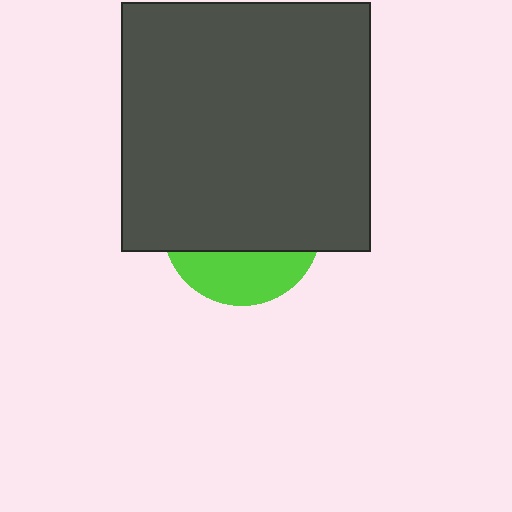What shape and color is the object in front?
The object in front is a dark gray square.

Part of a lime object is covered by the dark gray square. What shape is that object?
It is a circle.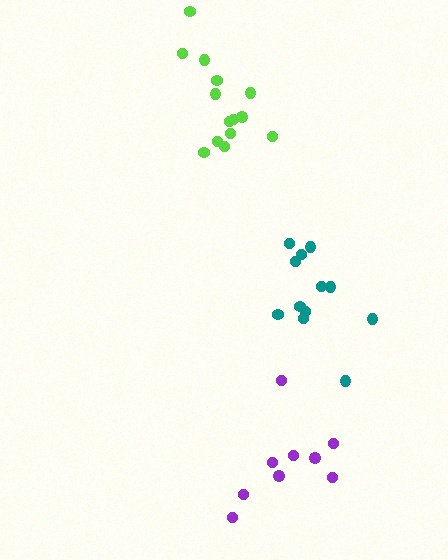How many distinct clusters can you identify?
There are 3 distinct clusters.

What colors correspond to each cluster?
The clusters are colored: purple, teal, lime.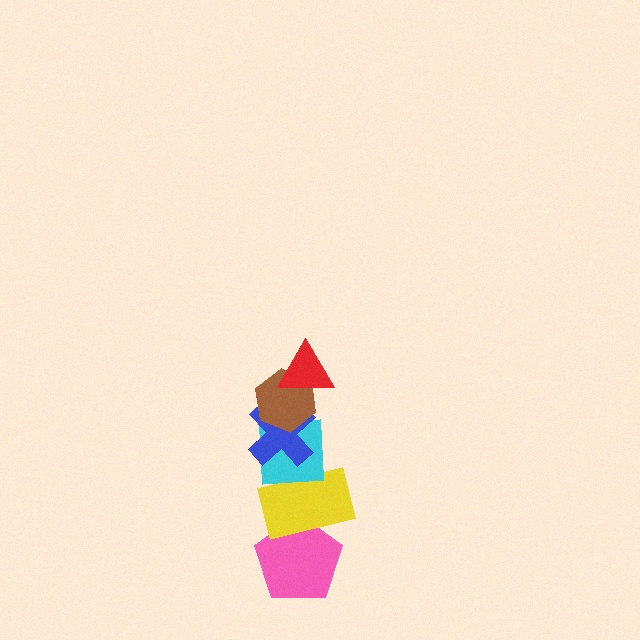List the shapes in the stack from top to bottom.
From top to bottom: the red triangle, the brown hexagon, the blue cross, the cyan square, the yellow rectangle, the pink pentagon.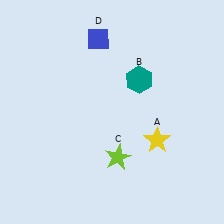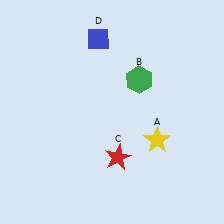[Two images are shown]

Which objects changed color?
B changed from teal to green. C changed from lime to red.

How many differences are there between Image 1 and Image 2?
There are 2 differences between the two images.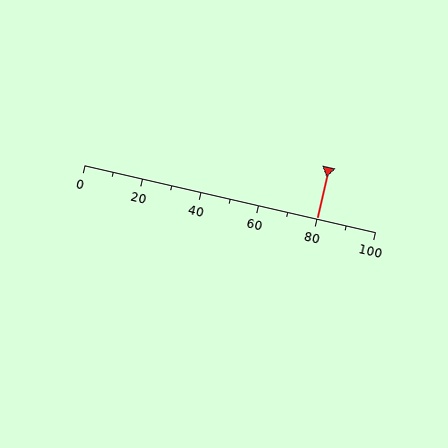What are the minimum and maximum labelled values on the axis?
The axis runs from 0 to 100.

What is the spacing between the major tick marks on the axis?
The major ticks are spaced 20 apart.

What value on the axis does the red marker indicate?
The marker indicates approximately 80.